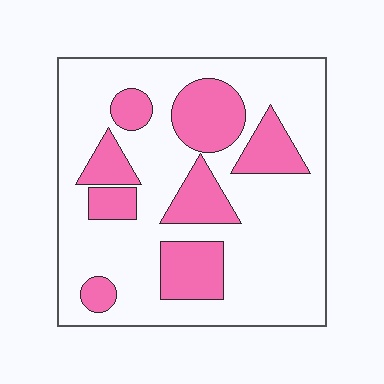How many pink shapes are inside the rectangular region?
8.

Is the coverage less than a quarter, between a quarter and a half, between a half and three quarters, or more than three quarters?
Between a quarter and a half.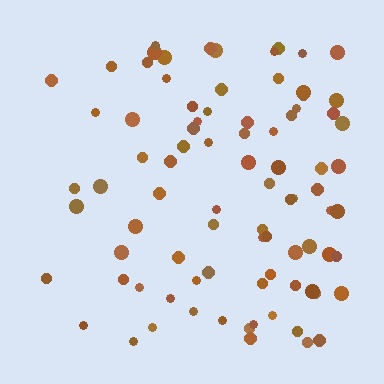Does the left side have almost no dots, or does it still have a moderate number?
Still a moderate number, just noticeably fewer than the right.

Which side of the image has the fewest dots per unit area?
The left.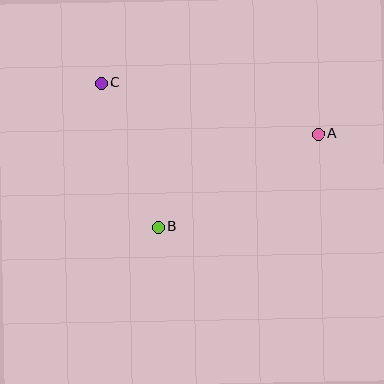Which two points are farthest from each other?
Points A and C are farthest from each other.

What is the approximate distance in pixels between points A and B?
The distance between A and B is approximately 185 pixels.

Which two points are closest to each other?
Points B and C are closest to each other.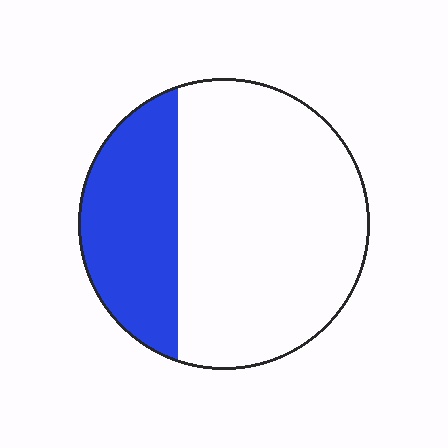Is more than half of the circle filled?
No.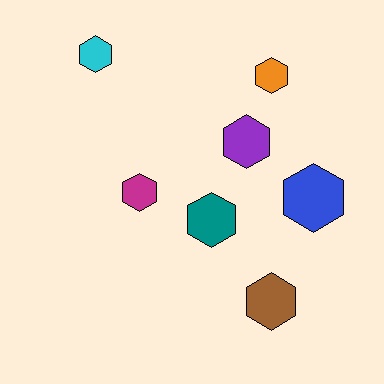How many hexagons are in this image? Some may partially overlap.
There are 7 hexagons.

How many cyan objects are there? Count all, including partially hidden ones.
There is 1 cyan object.